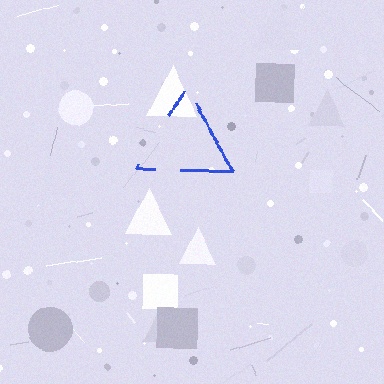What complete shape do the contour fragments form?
The contour fragments form a triangle.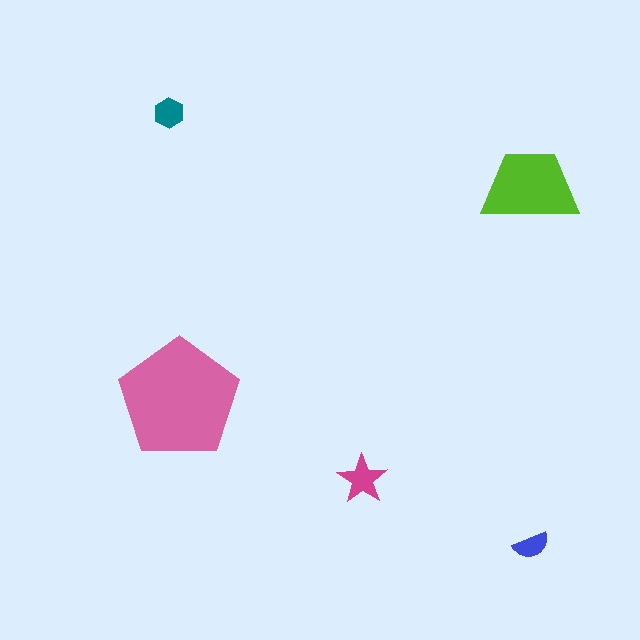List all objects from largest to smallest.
The pink pentagon, the lime trapezoid, the magenta star, the teal hexagon, the blue semicircle.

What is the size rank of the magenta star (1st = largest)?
3rd.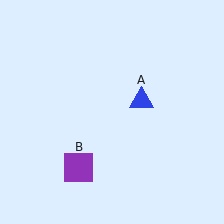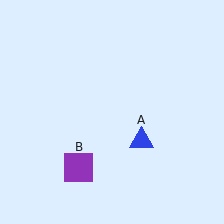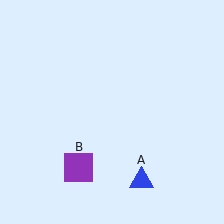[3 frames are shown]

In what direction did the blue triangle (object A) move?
The blue triangle (object A) moved down.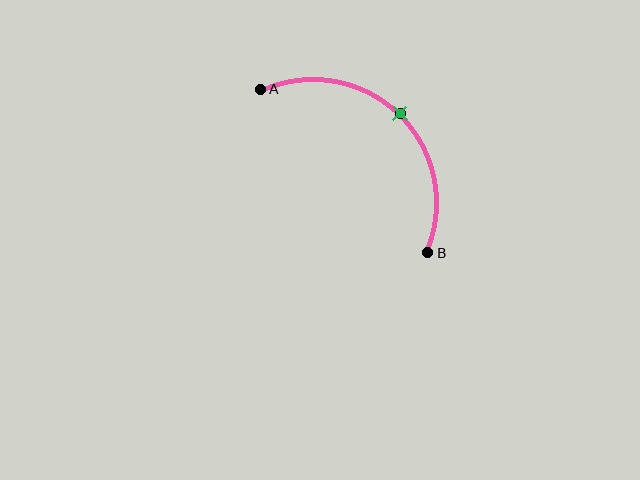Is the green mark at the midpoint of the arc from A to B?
Yes. The green mark lies on the arc at equal arc-length from both A and B — it is the arc midpoint.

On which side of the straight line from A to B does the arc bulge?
The arc bulges above and to the right of the straight line connecting A and B.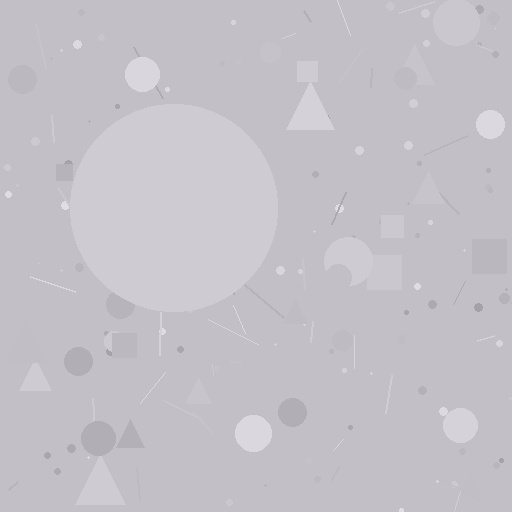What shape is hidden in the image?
A circle is hidden in the image.